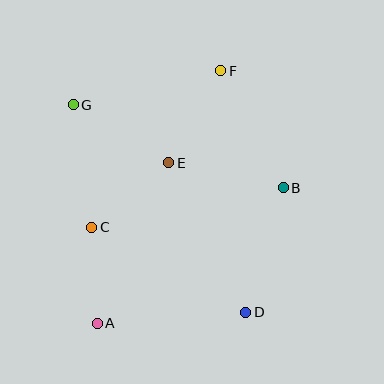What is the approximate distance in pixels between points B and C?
The distance between B and C is approximately 196 pixels.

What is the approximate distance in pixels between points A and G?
The distance between A and G is approximately 220 pixels.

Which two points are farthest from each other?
Points A and F are farthest from each other.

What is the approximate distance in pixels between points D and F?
The distance between D and F is approximately 243 pixels.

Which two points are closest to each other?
Points A and C are closest to each other.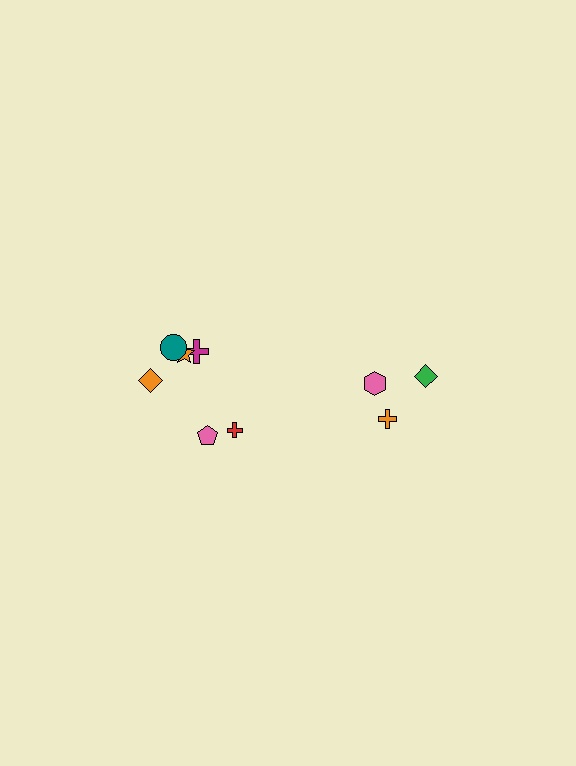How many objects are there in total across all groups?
There are 9 objects.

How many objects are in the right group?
There are 3 objects.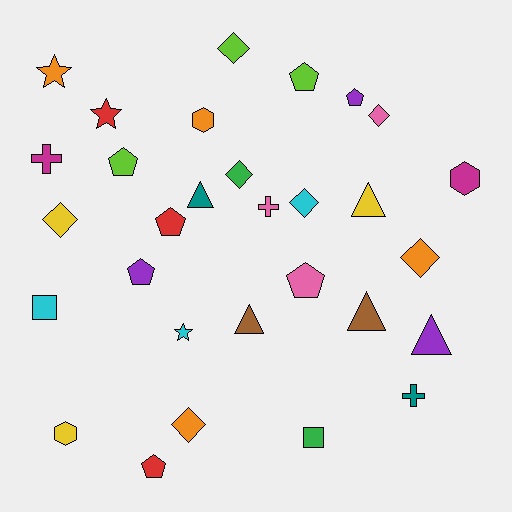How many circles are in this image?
There are no circles.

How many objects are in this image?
There are 30 objects.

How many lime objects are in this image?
There are 3 lime objects.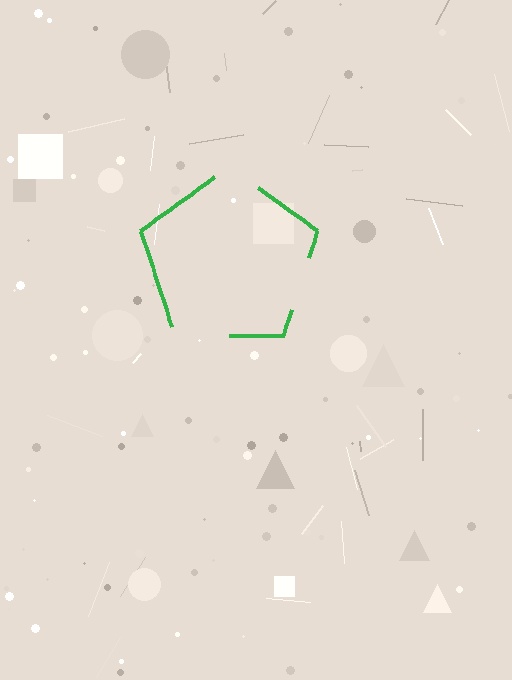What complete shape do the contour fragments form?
The contour fragments form a pentagon.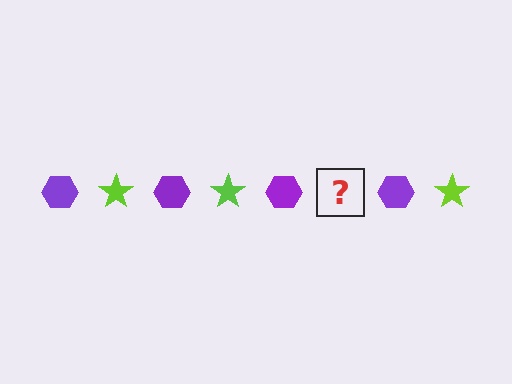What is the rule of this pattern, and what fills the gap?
The rule is that the pattern alternates between purple hexagon and lime star. The gap should be filled with a lime star.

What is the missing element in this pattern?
The missing element is a lime star.